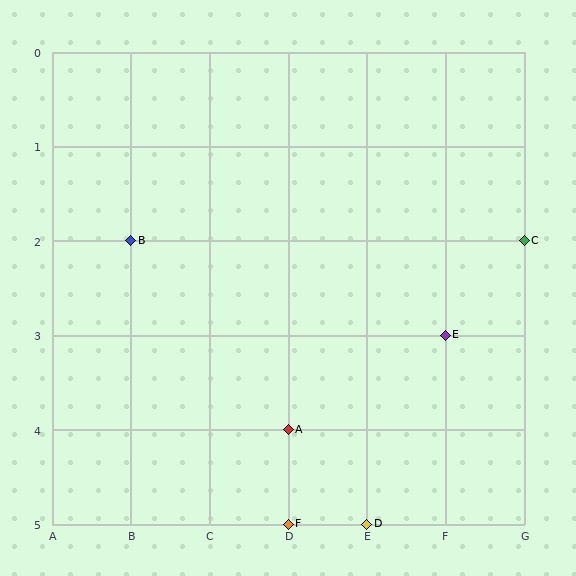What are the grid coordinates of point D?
Point D is at grid coordinates (E, 5).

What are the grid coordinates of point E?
Point E is at grid coordinates (F, 3).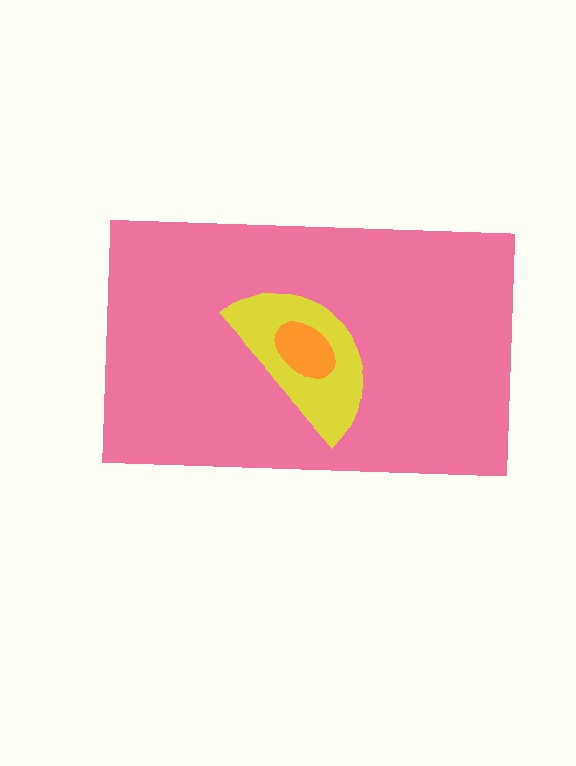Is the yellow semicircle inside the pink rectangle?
Yes.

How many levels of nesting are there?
3.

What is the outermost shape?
The pink rectangle.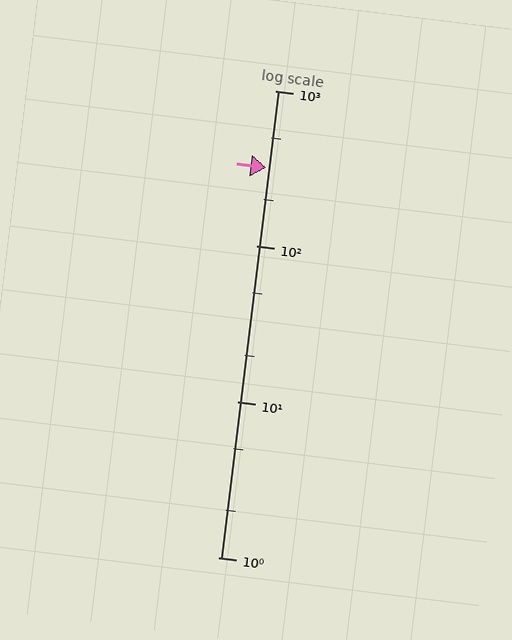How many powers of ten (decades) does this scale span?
The scale spans 3 decades, from 1 to 1000.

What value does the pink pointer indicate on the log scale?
The pointer indicates approximately 320.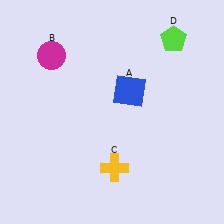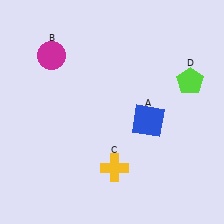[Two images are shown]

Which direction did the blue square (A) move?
The blue square (A) moved down.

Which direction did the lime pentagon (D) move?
The lime pentagon (D) moved down.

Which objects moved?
The objects that moved are: the blue square (A), the lime pentagon (D).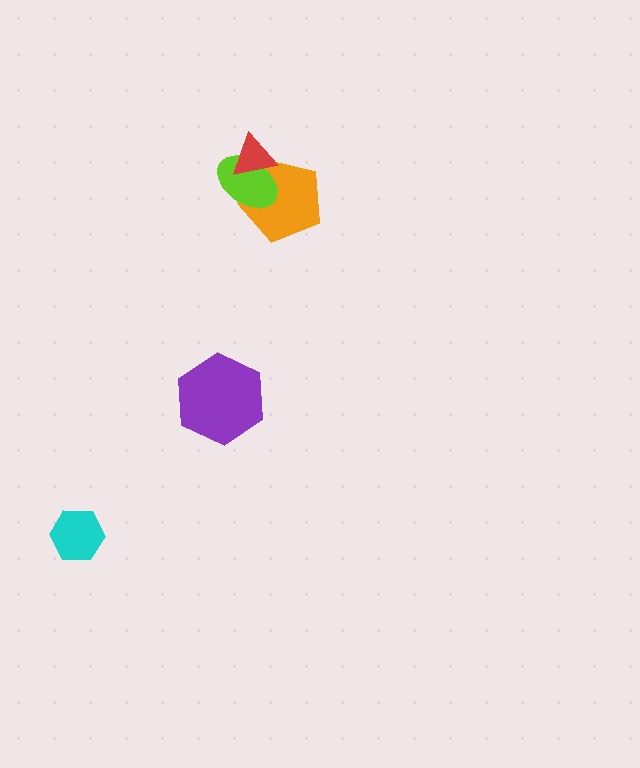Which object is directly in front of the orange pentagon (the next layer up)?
The lime ellipse is directly in front of the orange pentagon.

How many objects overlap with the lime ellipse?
2 objects overlap with the lime ellipse.